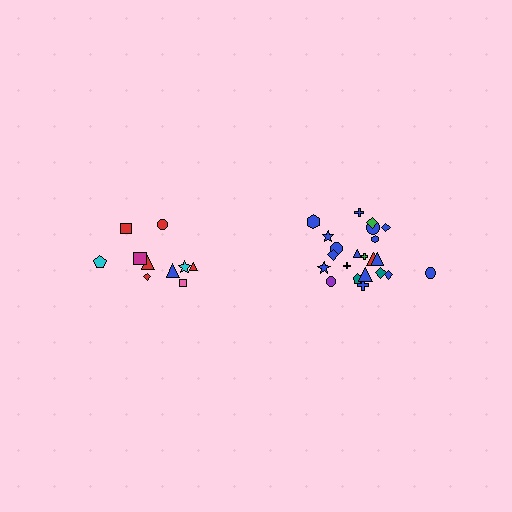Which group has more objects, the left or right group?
The right group.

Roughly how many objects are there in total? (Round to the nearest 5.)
Roughly 30 objects in total.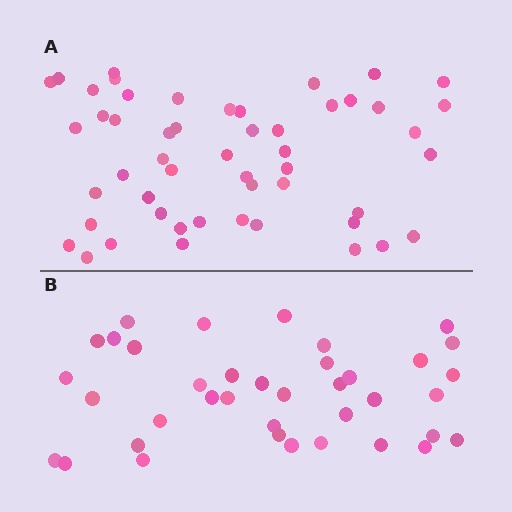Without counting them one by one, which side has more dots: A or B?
Region A (the top region) has more dots.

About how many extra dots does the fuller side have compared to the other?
Region A has approximately 15 more dots than region B.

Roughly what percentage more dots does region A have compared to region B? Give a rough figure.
About 35% more.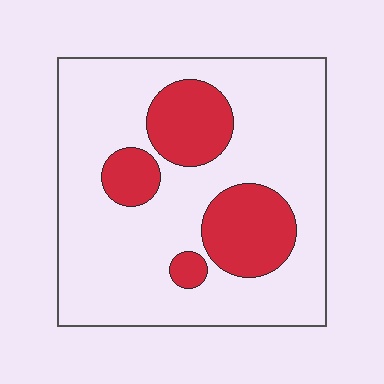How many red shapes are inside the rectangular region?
4.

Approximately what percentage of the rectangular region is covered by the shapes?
Approximately 25%.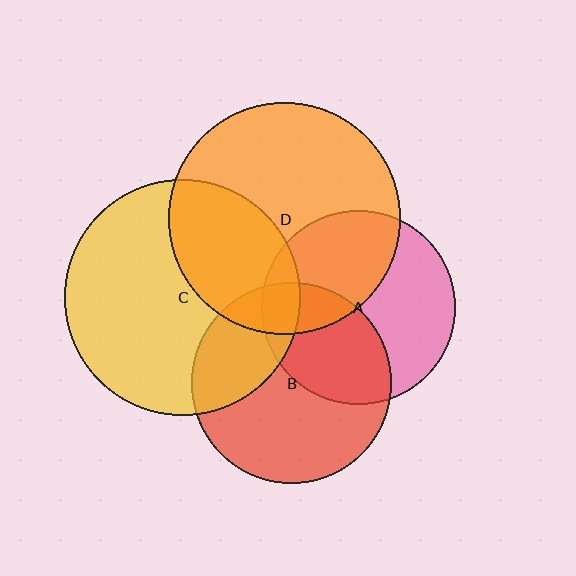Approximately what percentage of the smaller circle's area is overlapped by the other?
Approximately 35%.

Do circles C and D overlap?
Yes.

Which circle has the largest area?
Circle C (yellow).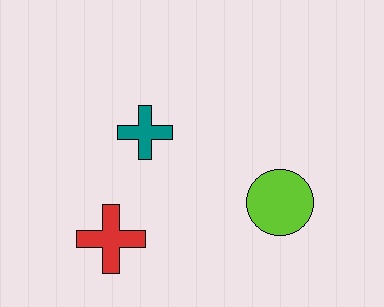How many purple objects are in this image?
There are no purple objects.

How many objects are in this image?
There are 3 objects.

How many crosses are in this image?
There are 2 crosses.